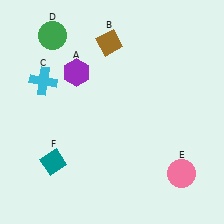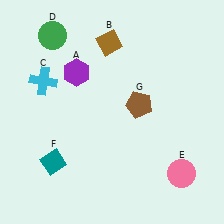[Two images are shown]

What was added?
A brown pentagon (G) was added in Image 2.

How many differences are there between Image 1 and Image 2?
There is 1 difference between the two images.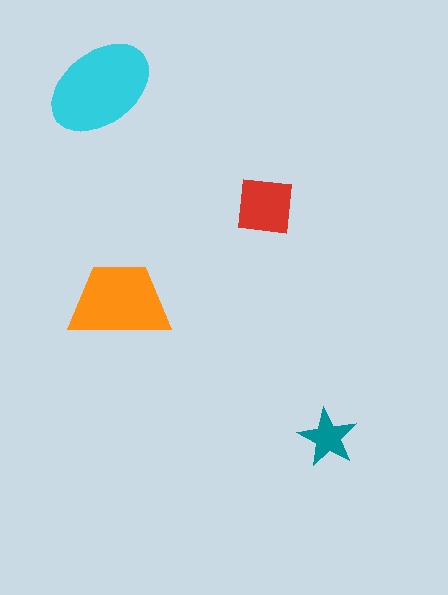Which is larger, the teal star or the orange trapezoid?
The orange trapezoid.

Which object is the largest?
The cyan ellipse.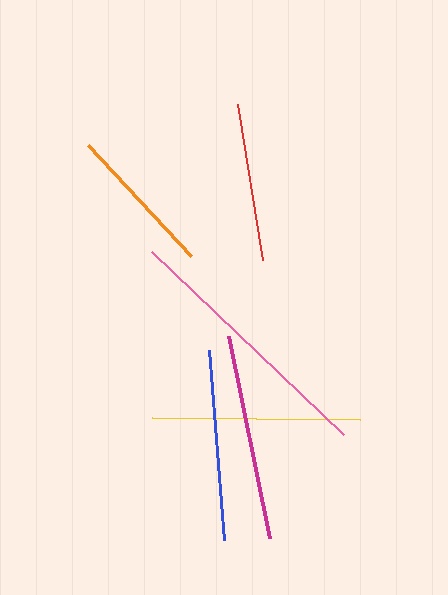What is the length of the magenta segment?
The magenta segment is approximately 206 pixels long.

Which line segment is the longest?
The pink line is the longest at approximately 265 pixels.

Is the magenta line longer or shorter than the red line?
The magenta line is longer than the red line.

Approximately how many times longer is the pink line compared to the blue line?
The pink line is approximately 1.4 times the length of the blue line.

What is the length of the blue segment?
The blue segment is approximately 191 pixels long.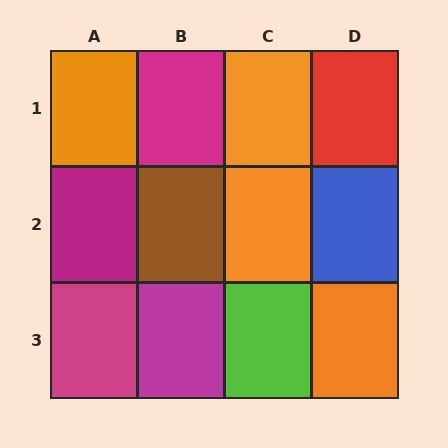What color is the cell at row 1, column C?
Orange.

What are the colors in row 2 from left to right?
Magenta, brown, orange, blue.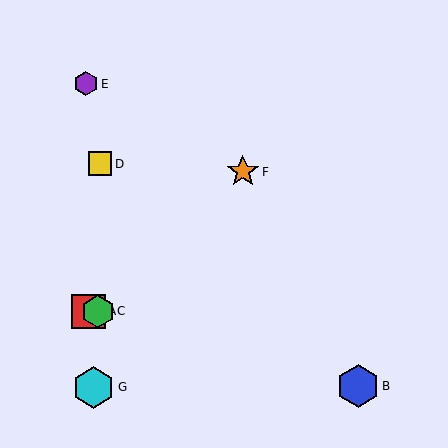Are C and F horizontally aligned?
No, C is at y≈311 and F is at y≈172.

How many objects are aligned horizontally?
2 objects (A, C) are aligned horizontally.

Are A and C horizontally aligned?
Yes, both are at y≈311.